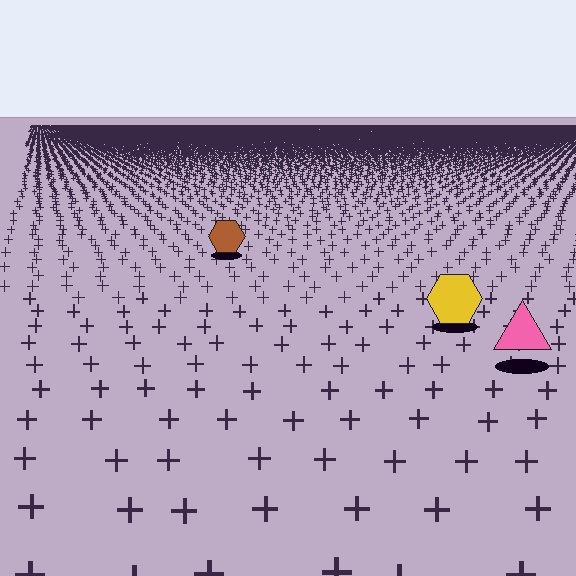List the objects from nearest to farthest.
From nearest to farthest: the pink triangle, the yellow hexagon, the brown hexagon.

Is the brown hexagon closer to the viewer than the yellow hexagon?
No. The yellow hexagon is closer — you can tell from the texture gradient: the ground texture is coarser near it.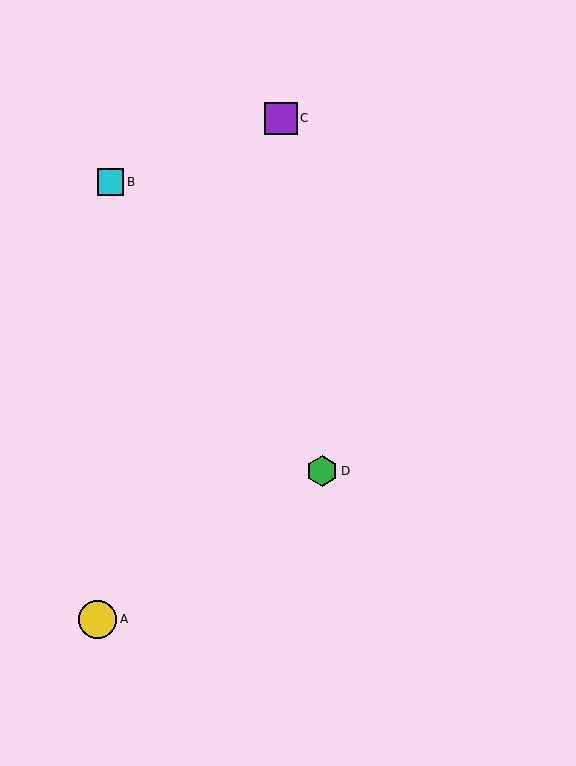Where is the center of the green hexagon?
The center of the green hexagon is at (322, 471).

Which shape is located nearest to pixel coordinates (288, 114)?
The purple square (labeled C) at (281, 118) is nearest to that location.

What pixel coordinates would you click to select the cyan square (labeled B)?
Click at (110, 182) to select the cyan square B.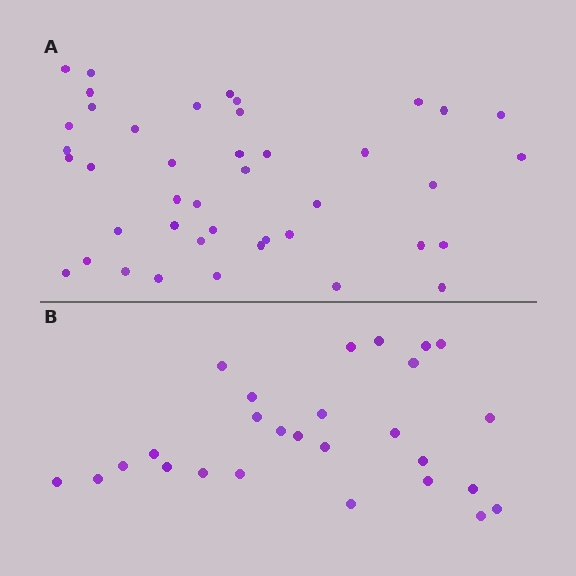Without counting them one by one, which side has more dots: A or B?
Region A (the top region) has more dots.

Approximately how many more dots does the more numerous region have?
Region A has approximately 15 more dots than region B.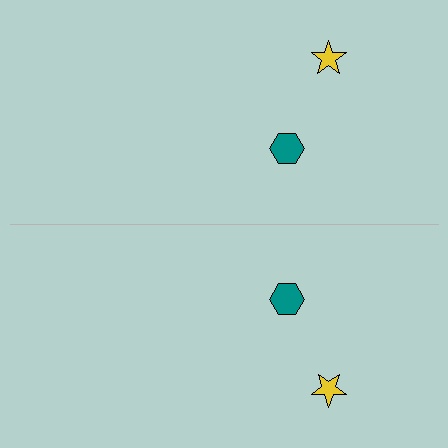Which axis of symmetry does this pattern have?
The pattern has a horizontal axis of symmetry running through the center of the image.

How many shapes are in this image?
There are 4 shapes in this image.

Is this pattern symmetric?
Yes, this pattern has bilateral (reflection) symmetry.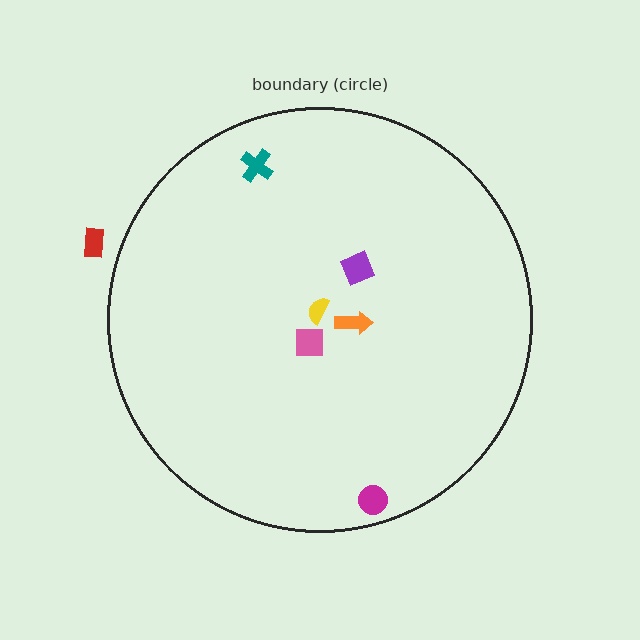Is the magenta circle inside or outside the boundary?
Inside.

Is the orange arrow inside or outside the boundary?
Inside.